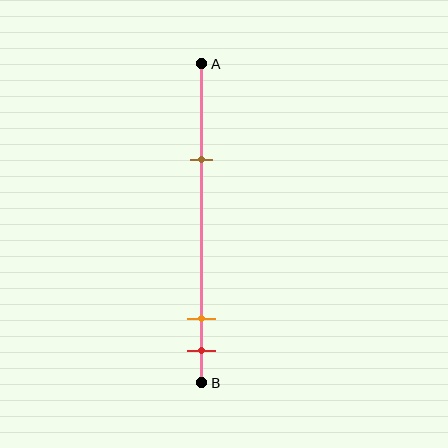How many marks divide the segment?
There are 3 marks dividing the segment.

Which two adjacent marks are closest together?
The orange and red marks are the closest adjacent pair.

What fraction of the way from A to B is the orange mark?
The orange mark is approximately 80% (0.8) of the way from A to B.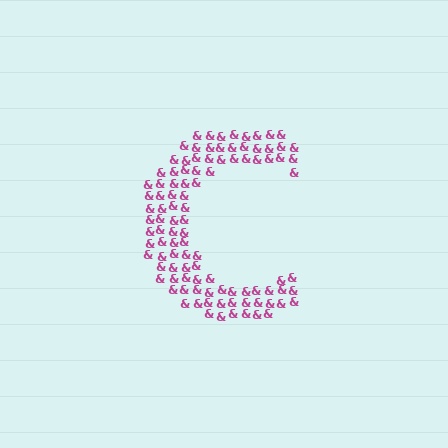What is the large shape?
The large shape is the letter C.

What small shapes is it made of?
It is made of small ampersands.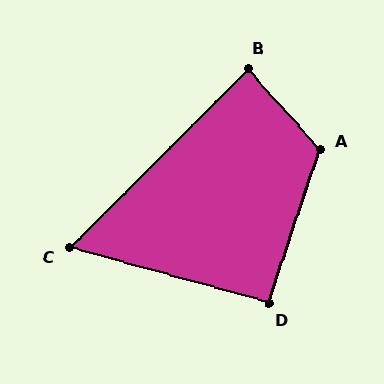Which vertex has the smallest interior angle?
C, at approximately 60 degrees.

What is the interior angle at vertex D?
Approximately 93 degrees (approximately right).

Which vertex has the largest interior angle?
A, at approximately 120 degrees.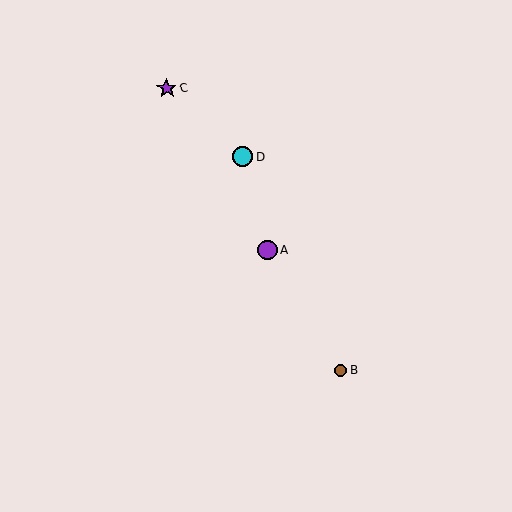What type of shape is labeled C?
Shape C is a purple star.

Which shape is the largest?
The cyan circle (labeled D) is the largest.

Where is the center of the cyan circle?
The center of the cyan circle is at (243, 157).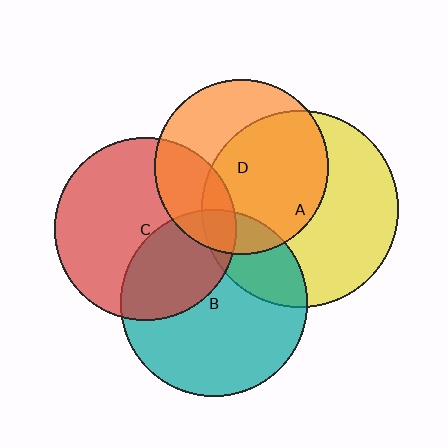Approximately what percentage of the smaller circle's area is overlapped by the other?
Approximately 25%.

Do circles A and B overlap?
Yes.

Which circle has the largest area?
Circle A (yellow).